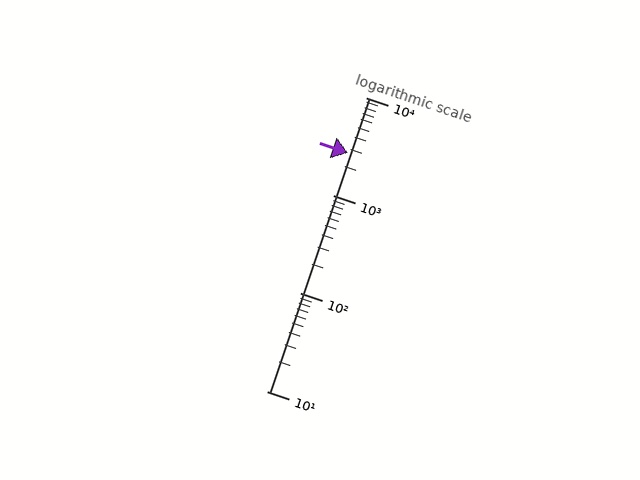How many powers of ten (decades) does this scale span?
The scale spans 3 decades, from 10 to 10000.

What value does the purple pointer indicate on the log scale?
The pointer indicates approximately 2700.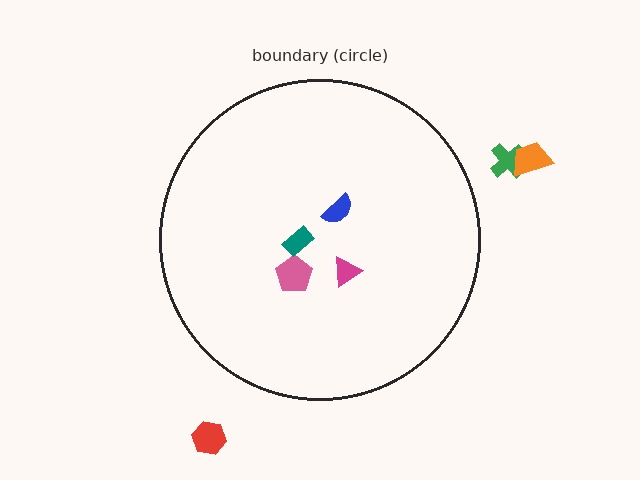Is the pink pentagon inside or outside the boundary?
Inside.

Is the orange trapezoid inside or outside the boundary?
Outside.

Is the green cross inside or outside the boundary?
Outside.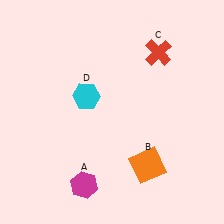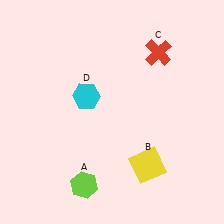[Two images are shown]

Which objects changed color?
A changed from magenta to lime. B changed from orange to yellow.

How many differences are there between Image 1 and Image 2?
There are 2 differences between the two images.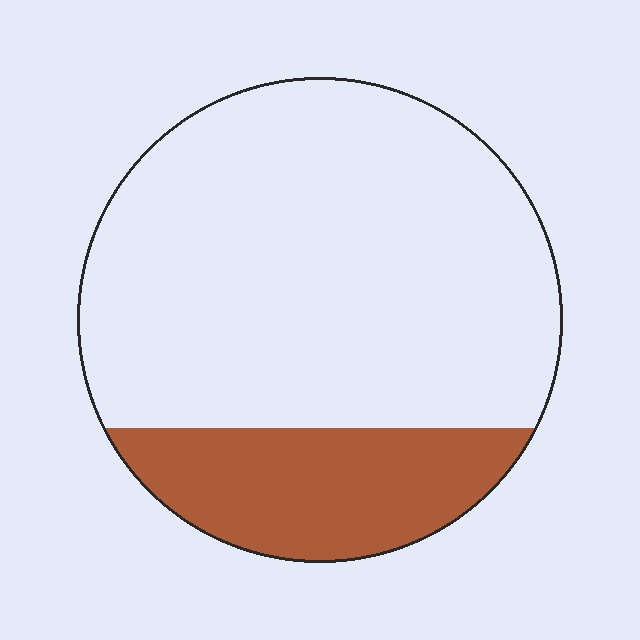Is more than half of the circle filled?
No.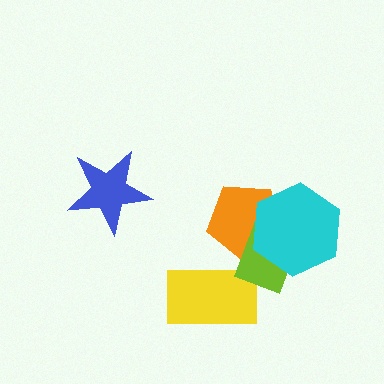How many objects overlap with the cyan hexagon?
2 objects overlap with the cyan hexagon.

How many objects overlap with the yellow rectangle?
0 objects overlap with the yellow rectangle.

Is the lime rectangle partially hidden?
Yes, it is partially covered by another shape.